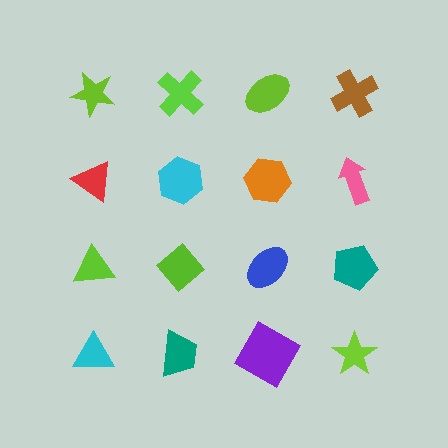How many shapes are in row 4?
4 shapes.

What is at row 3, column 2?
A lime diamond.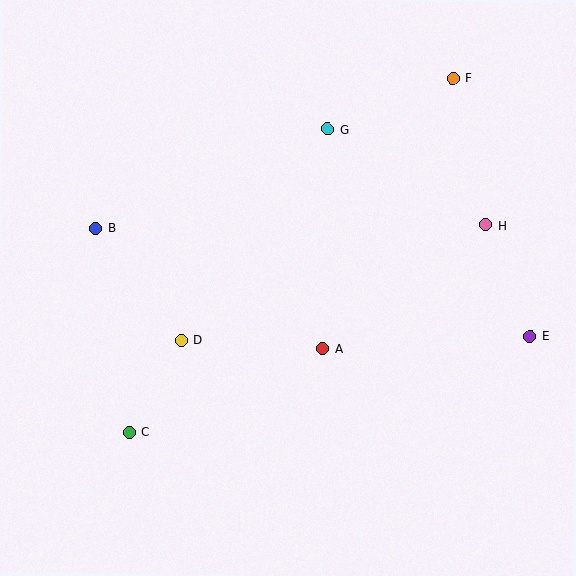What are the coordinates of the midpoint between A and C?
The midpoint between A and C is at (226, 391).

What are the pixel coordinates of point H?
Point H is at (486, 225).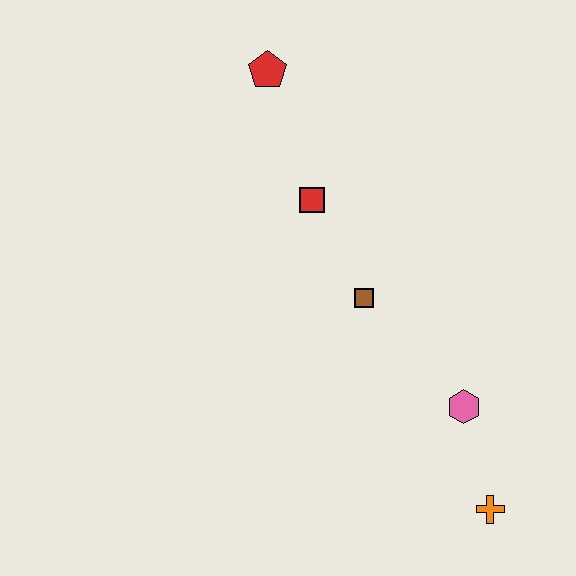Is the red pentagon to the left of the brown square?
Yes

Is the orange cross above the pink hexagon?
No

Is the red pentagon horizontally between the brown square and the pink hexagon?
No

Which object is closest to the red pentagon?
The red square is closest to the red pentagon.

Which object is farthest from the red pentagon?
The orange cross is farthest from the red pentagon.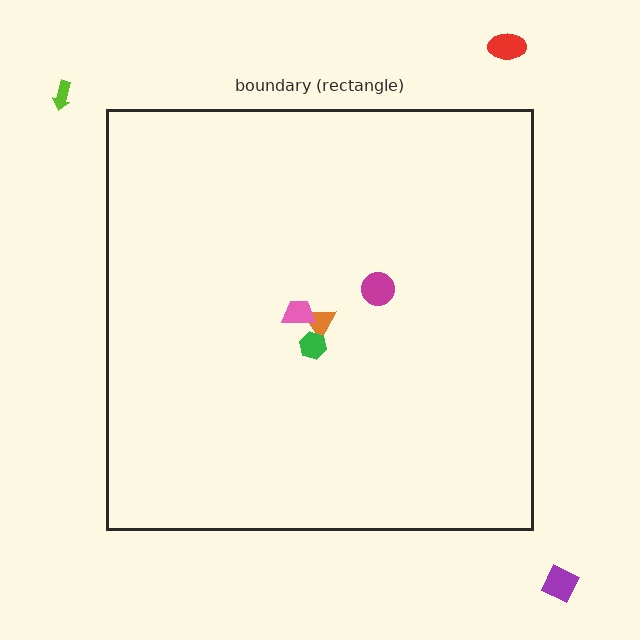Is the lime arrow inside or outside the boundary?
Outside.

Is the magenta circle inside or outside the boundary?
Inside.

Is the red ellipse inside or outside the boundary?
Outside.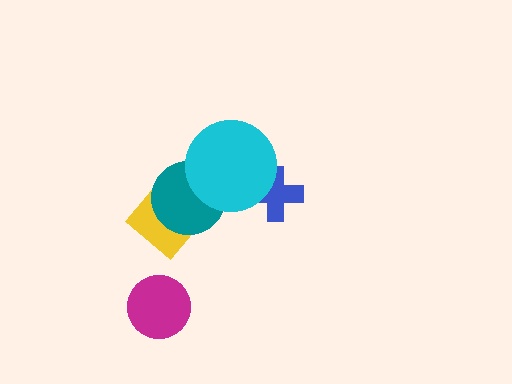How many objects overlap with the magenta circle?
0 objects overlap with the magenta circle.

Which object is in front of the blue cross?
The cyan circle is in front of the blue cross.